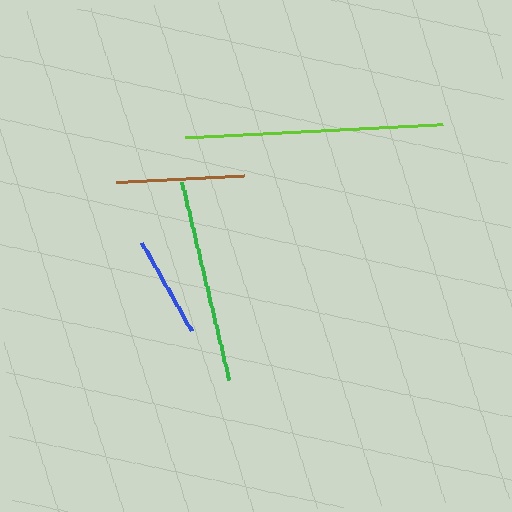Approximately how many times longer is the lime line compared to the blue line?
The lime line is approximately 2.5 times the length of the blue line.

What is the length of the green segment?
The green segment is approximately 203 pixels long.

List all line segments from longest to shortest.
From longest to shortest: lime, green, brown, blue.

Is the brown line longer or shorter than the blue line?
The brown line is longer than the blue line.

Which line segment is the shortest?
The blue line is the shortest at approximately 102 pixels.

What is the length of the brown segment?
The brown segment is approximately 128 pixels long.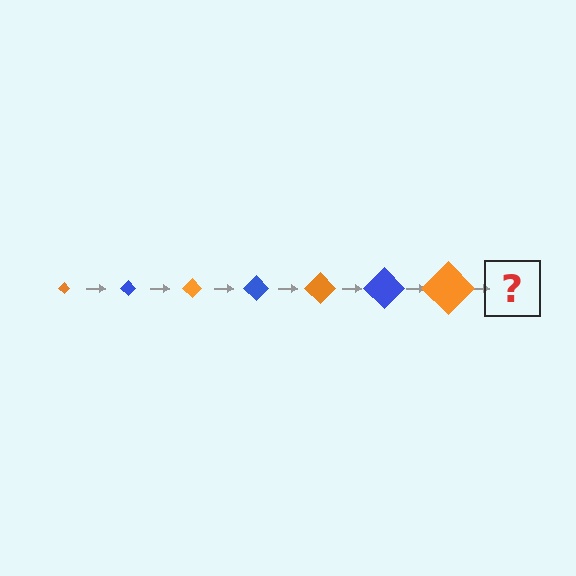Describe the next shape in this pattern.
It should be a blue diamond, larger than the previous one.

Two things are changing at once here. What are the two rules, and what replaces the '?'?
The two rules are that the diamond grows larger each step and the color cycles through orange and blue. The '?' should be a blue diamond, larger than the previous one.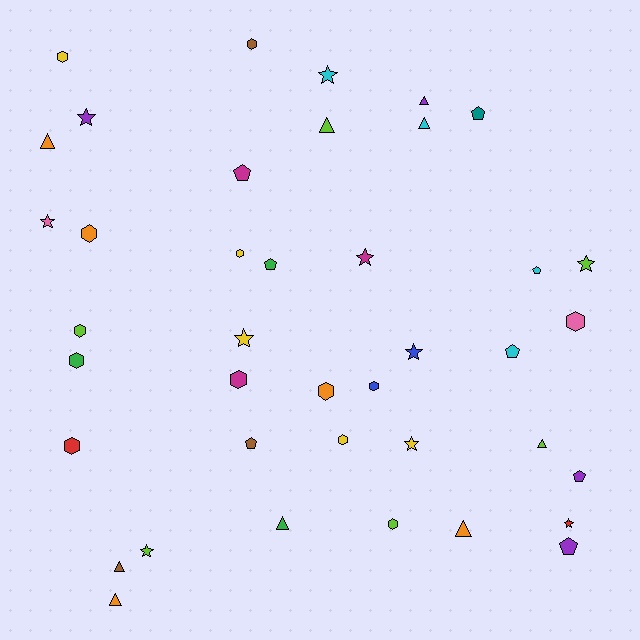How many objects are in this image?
There are 40 objects.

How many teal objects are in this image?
There is 1 teal object.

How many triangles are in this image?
There are 9 triangles.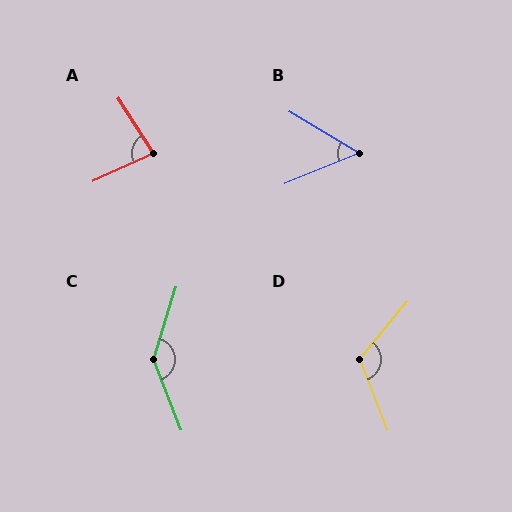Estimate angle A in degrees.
Approximately 82 degrees.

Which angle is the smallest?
B, at approximately 53 degrees.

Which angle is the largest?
C, at approximately 142 degrees.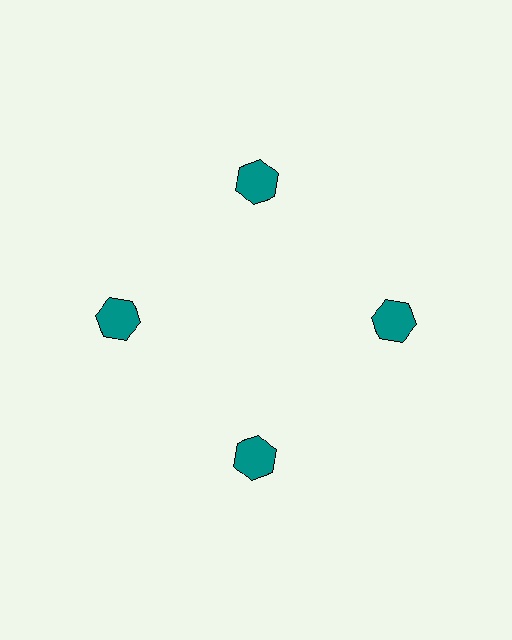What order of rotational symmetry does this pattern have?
This pattern has 4-fold rotational symmetry.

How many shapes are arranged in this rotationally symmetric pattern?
There are 4 shapes, arranged in 4 groups of 1.